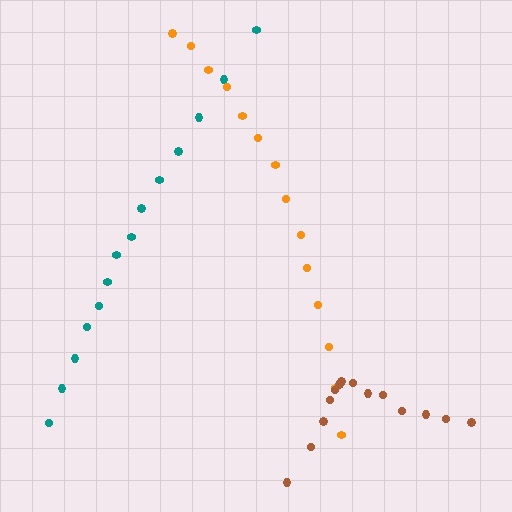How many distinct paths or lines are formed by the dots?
There are 3 distinct paths.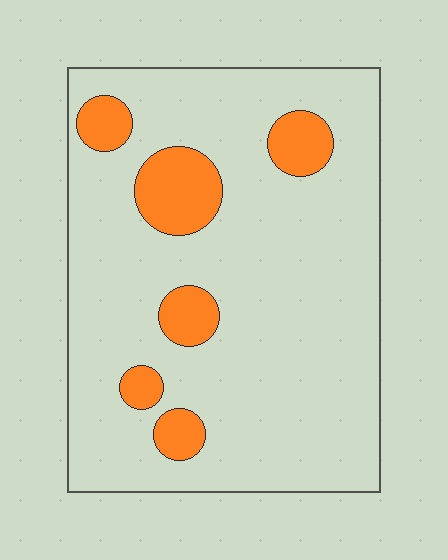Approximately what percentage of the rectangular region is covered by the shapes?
Approximately 15%.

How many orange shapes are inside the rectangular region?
6.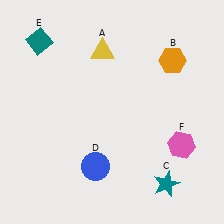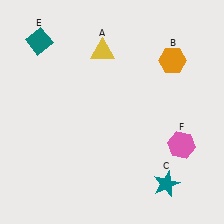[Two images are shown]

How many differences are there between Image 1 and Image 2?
There is 1 difference between the two images.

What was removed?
The blue circle (D) was removed in Image 2.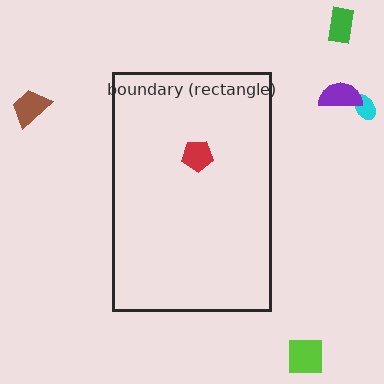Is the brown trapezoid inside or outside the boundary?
Outside.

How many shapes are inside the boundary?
1 inside, 5 outside.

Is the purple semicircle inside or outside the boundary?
Outside.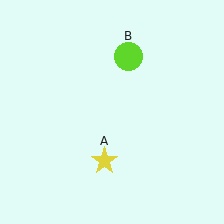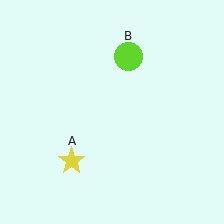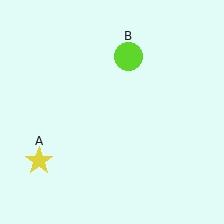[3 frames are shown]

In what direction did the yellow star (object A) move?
The yellow star (object A) moved left.